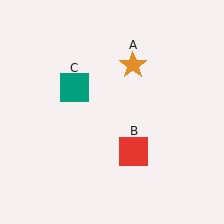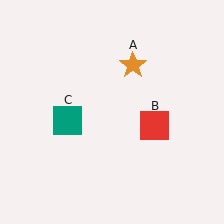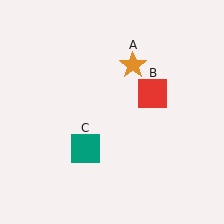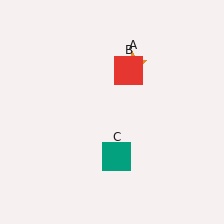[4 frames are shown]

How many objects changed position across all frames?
2 objects changed position: red square (object B), teal square (object C).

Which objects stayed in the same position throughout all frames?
Orange star (object A) remained stationary.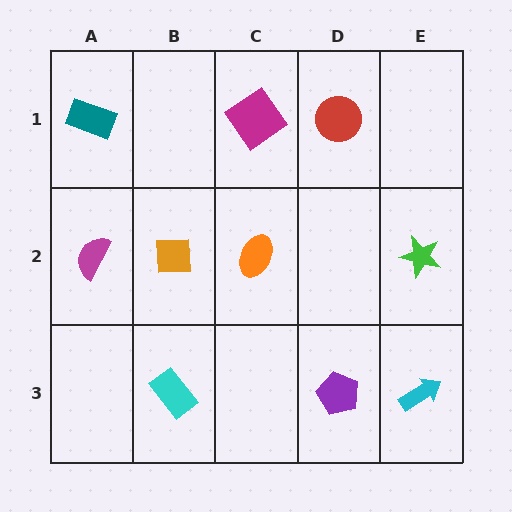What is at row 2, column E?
A green star.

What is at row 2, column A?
A magenta semicircle.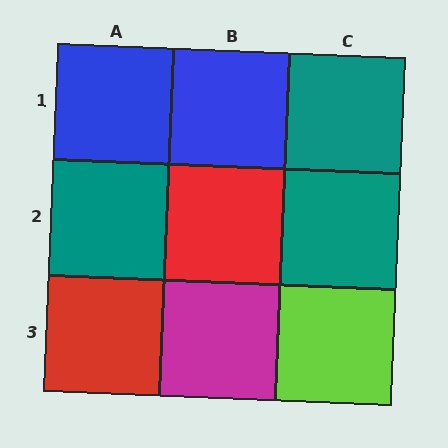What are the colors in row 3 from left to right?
Red, magenta, lime.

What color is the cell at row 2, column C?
Teal.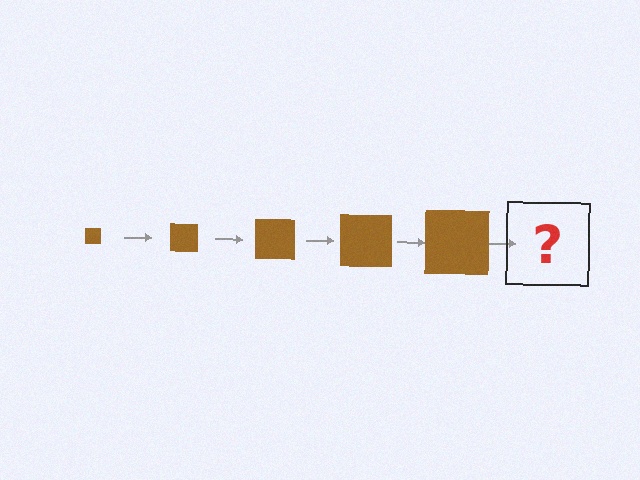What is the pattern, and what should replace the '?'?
The pattern is that the square gets progressively larger each step. The '?' should be a brown square, larger than the previous one.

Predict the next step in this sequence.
The next step is a brown square, larger than the previous one.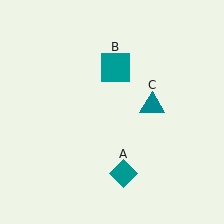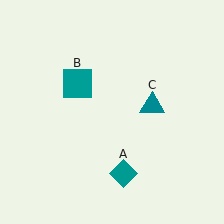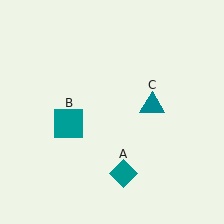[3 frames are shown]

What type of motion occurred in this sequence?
The teal square (object B) rotated counterclockwise around the center of the scene.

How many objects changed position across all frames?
1 object changed position: teal square (object B).